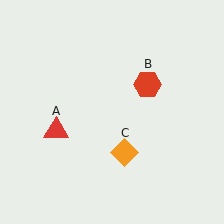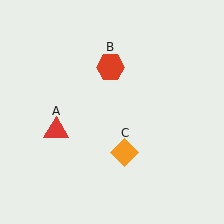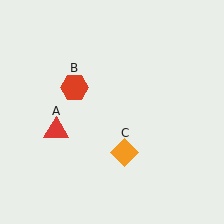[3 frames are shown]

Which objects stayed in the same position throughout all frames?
Red triangle (object A) and orange diamond (object C) remained stationary.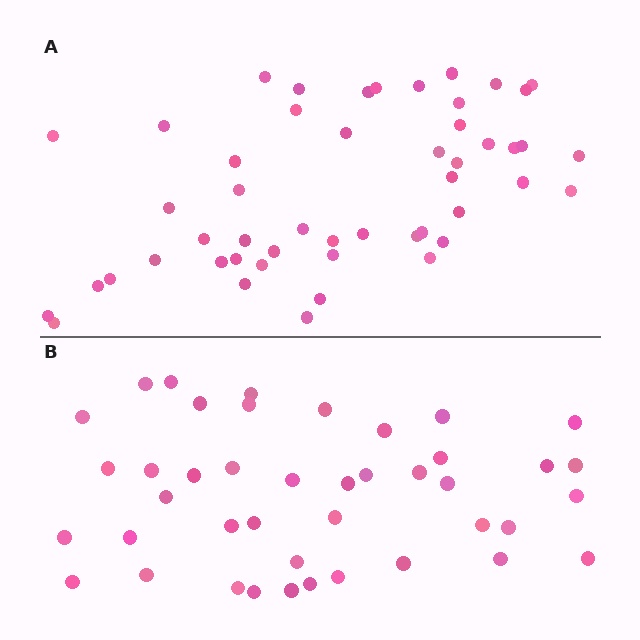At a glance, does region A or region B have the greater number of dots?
Region A (the top region) has more dots.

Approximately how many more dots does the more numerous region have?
Region A has roughly 8 or so more dots than region B.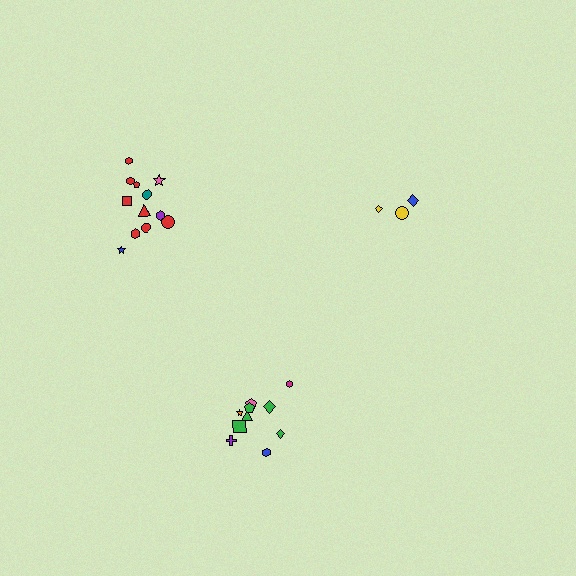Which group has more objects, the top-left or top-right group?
The top-left group.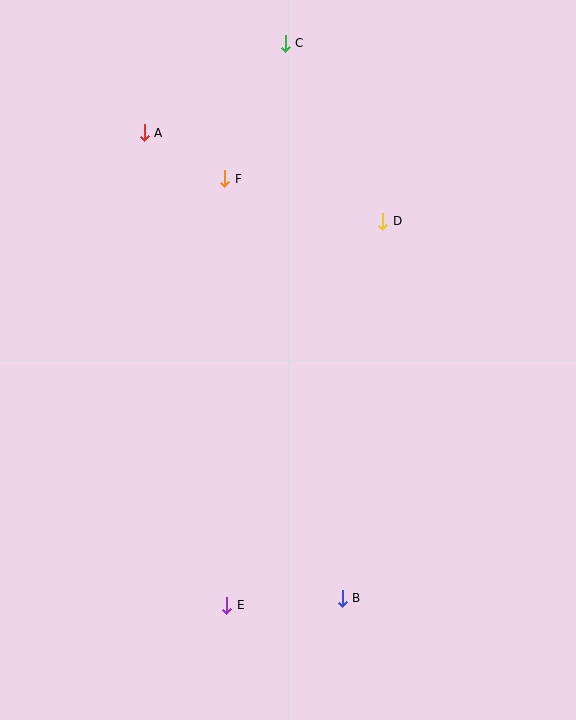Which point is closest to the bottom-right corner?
Point B is closest to the bottom-right corner.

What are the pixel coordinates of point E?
Point E is at (227, 605).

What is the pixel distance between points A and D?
The distance between A and D is 255 pixels.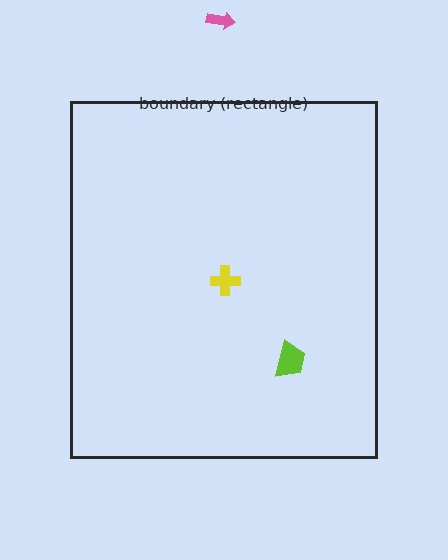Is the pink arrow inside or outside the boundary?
Outside.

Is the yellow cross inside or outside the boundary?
Inside.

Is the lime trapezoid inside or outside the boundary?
Inside.